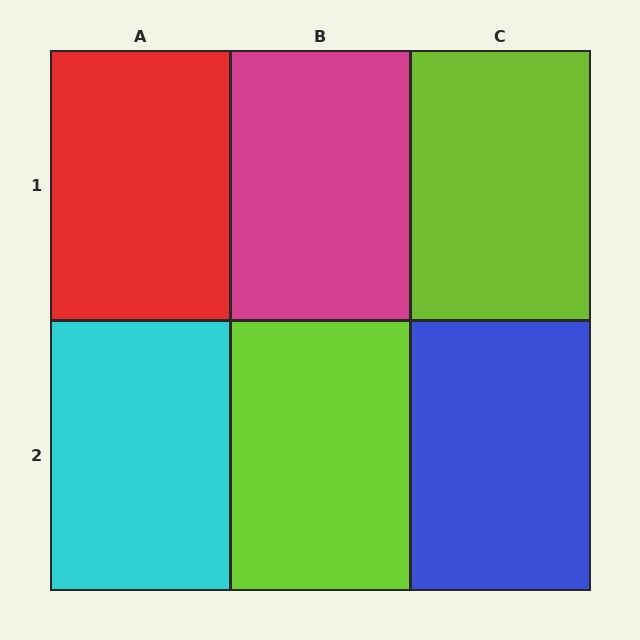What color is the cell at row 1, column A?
Red.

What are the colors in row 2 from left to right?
Cyan, lime, blue.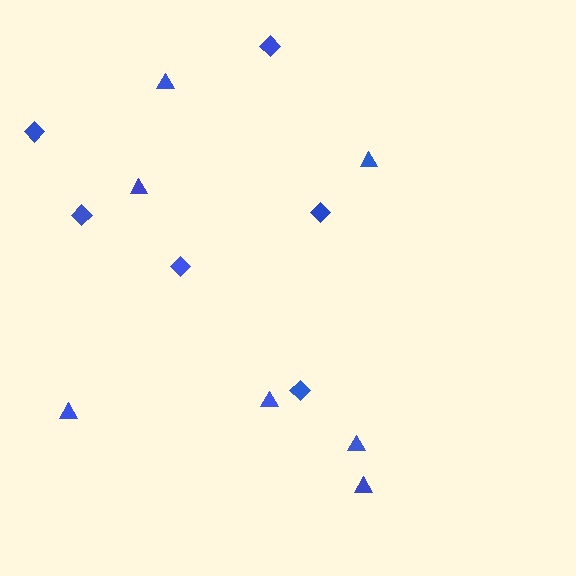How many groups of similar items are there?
There are 2 groups: one group of triangles (7) and one group of diamonds (6).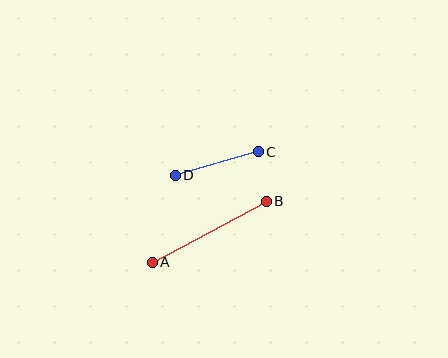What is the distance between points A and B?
The distance is approximately 129 pixels.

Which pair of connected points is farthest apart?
Points A and B are farthest apart.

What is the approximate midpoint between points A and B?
The midpoint is at approximately (209, 232) pixels.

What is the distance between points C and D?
The distance is approximately 86 pixels.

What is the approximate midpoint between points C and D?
The midpoint is at approximately (217, 164) pixels.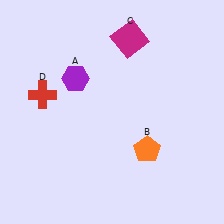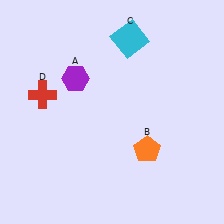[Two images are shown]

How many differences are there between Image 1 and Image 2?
There is 1 difference between the two images.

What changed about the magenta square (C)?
In Image 1, C is magenta. In Image 2, it changed to cyan.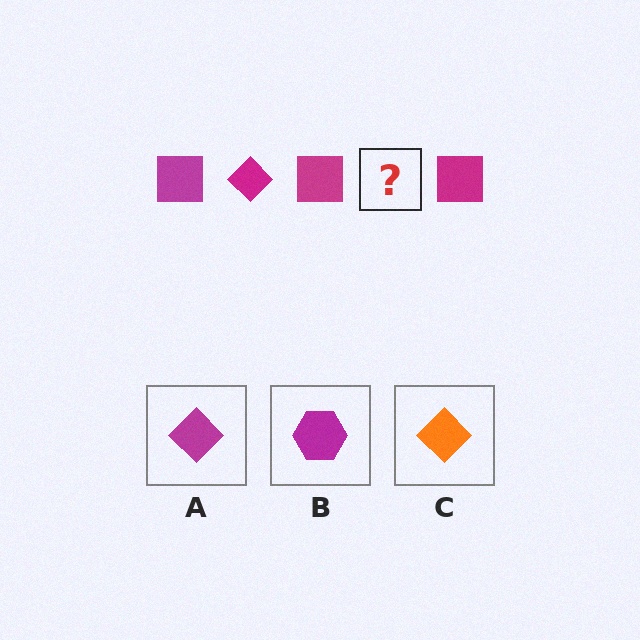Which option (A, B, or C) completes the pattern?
A.